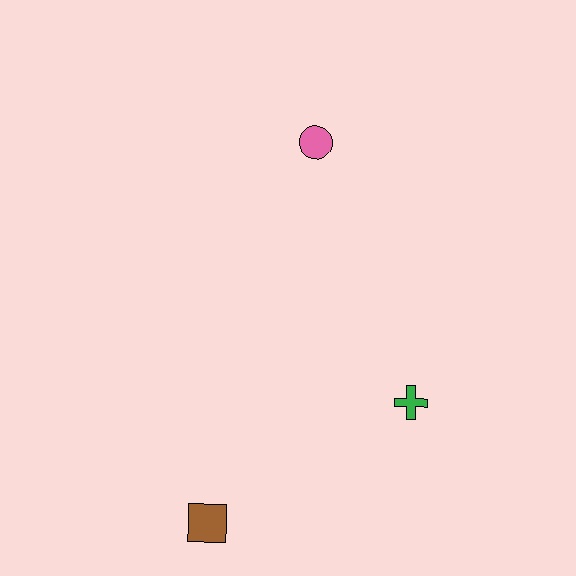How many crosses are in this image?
There is 1 cross.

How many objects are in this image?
There are 3 objects.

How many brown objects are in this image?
There is 1 brown object.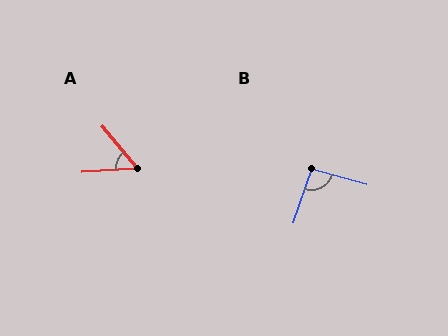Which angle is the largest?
B, at approximately 93 degrees.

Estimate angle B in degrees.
Approximately 93 degrees.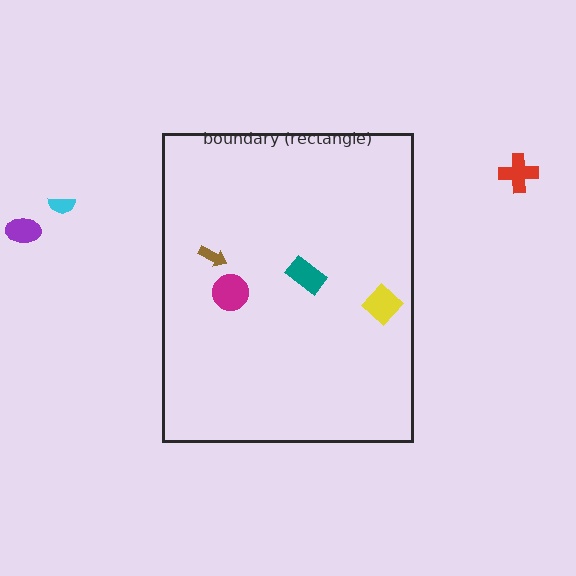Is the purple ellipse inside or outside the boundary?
Outside.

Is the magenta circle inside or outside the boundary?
Inside.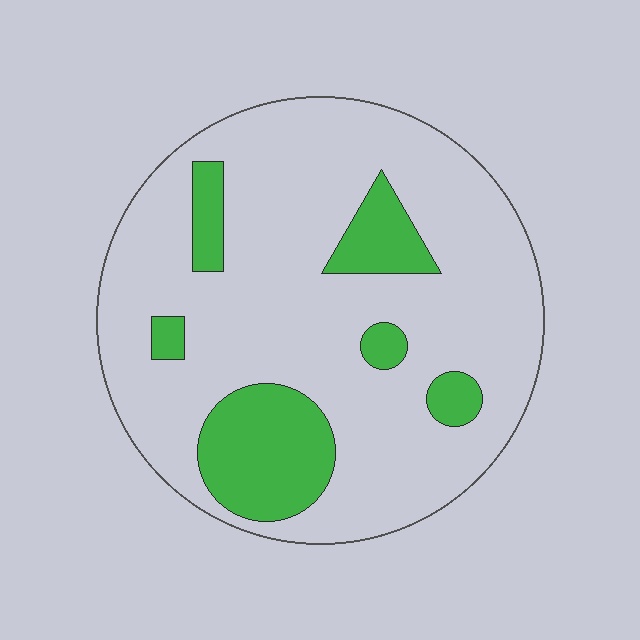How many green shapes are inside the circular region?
6.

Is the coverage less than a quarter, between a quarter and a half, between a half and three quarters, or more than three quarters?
Less than a quarter.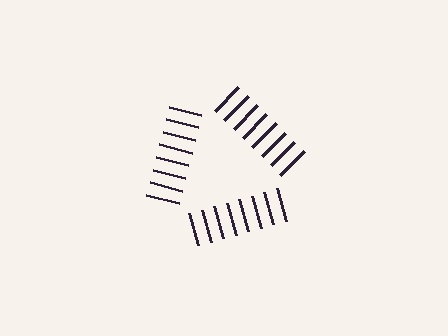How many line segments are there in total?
24 — 8 along each of the 3 edges.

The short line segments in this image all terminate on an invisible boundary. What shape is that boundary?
An illusory triangle — the line segments terminate on its edges but no continuous stroke is drawn.